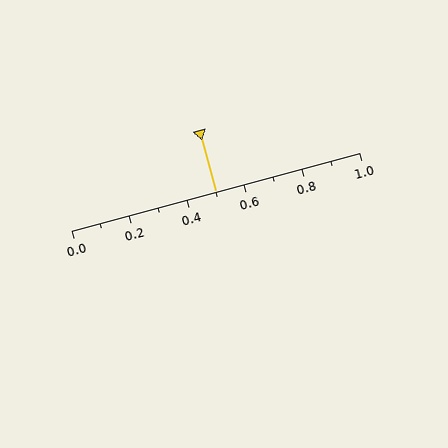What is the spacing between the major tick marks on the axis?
The major ticks are spaced 0.2 apart.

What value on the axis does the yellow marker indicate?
The marker indicates approximately 0.5.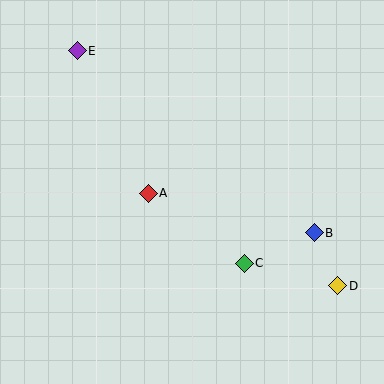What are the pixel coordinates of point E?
Point E is at (77, 51).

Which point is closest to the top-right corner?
Point B is closest to the top-right corner.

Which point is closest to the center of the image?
Point A at (148, 193) is closest to the center.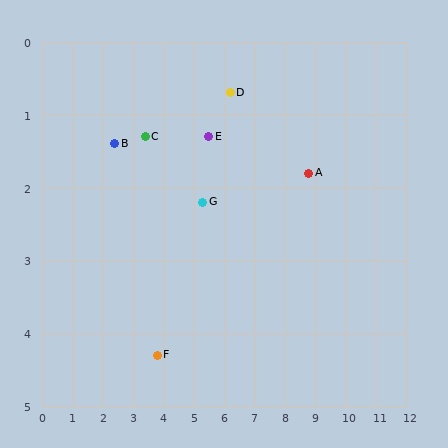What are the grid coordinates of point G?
Point G is at approximately (5.3, 2.2).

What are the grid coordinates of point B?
Point B is at approximately (2.4, 1.4).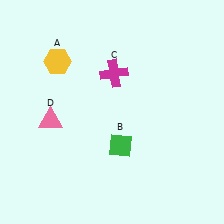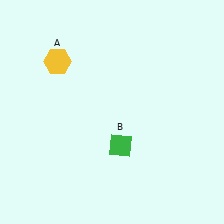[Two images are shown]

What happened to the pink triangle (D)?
The pink triangle (D) was removed in Image 2. It was in the bottom-left area of Image 1.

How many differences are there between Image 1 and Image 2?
There are 2 differences between the two images.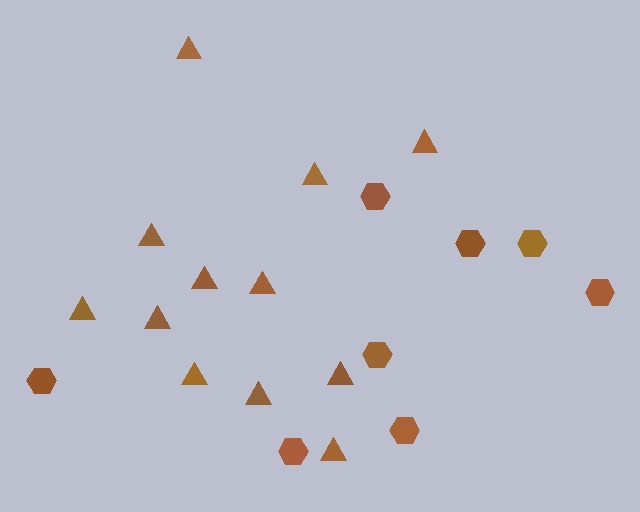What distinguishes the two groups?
There are 2 groups: one group of triangles (12) and one group of hexagons (8).